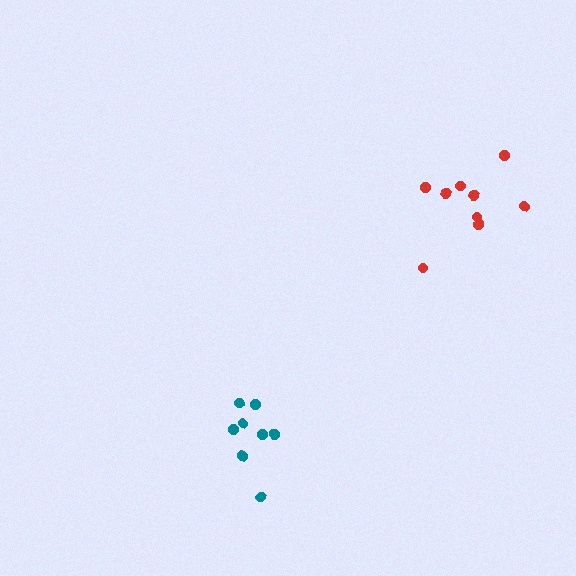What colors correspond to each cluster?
The clusters are colored: teal, red.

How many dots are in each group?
Group 1: 8 dots, Group 2: 9 dots (17 total).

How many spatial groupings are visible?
There are 2 spatial groupings.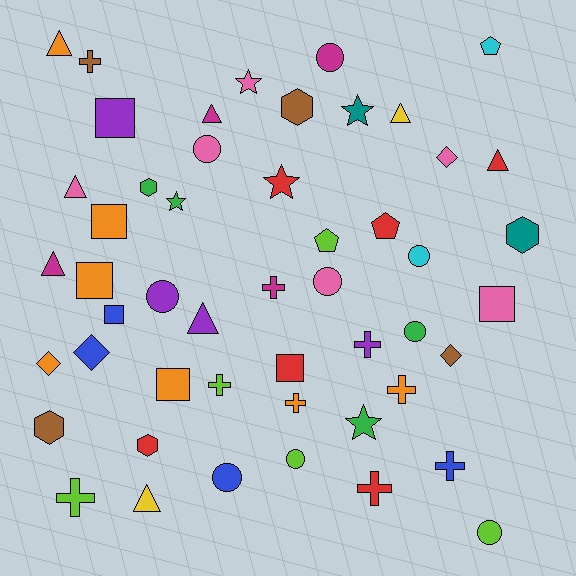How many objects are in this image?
There are 50 objects.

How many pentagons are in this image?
There are 3 pentagons.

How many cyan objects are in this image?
There are 2 cyan objects.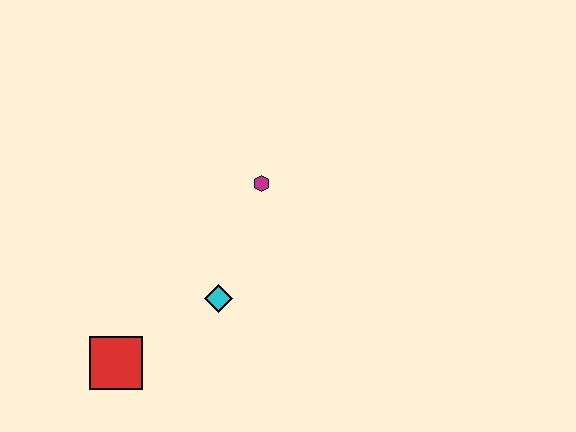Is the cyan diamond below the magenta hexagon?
Yes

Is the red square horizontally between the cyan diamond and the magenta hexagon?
No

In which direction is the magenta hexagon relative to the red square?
The magenta hexagon is above the red square.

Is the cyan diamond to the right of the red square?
Yes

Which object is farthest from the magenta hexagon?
The red square is farthest from the magenta hexagon.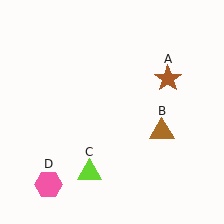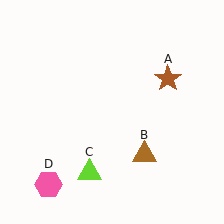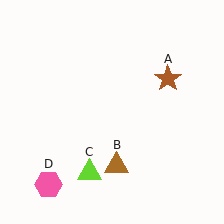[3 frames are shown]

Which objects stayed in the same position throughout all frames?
Brown star (object A) and lime triangle (object C) and pink hexagon (object D) remained stationary.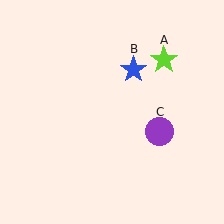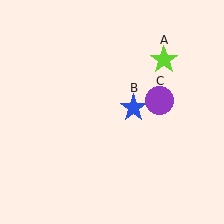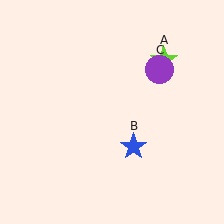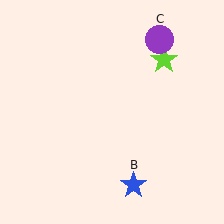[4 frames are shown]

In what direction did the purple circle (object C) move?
The purple circle (object C) moved up.